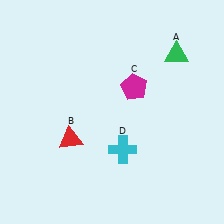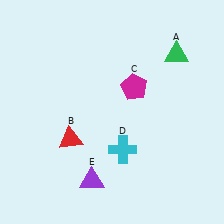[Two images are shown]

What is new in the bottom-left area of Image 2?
A purple triangle (E) was added in the bottom-left area of Image 2.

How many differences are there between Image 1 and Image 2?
There is 1 difference between the two images.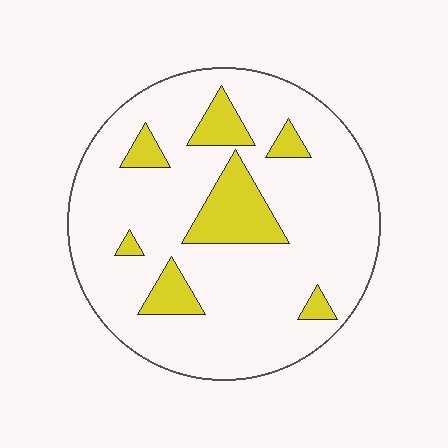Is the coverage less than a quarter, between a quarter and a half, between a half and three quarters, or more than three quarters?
Less than a quarter.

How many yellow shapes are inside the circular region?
7.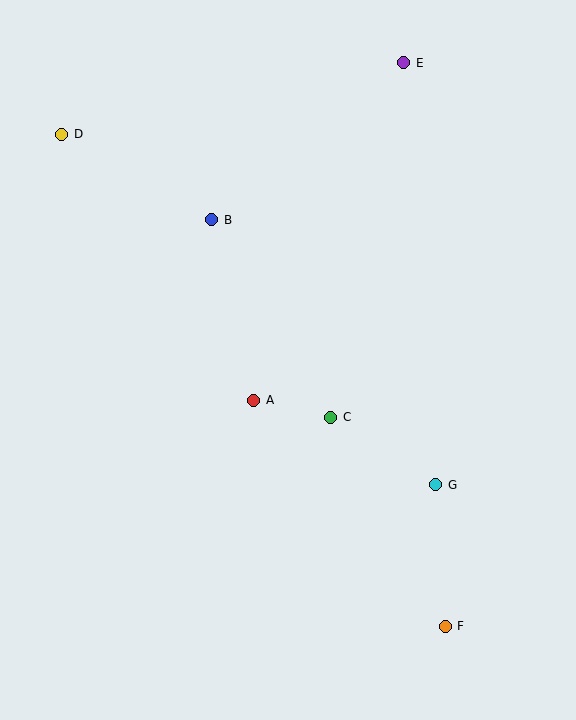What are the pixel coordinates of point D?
Point D is at (62, 134).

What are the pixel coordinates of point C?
Point C is at (331, 417).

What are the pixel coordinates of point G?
Point G is at (436, 485).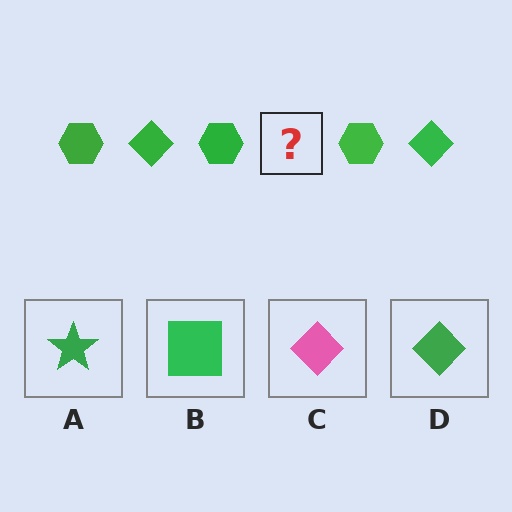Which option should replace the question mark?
Option D.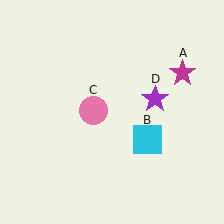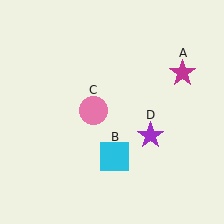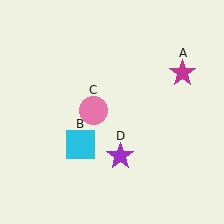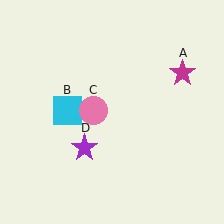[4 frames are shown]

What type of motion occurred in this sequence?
The cyan square (object B), purple star (object D) rotated clockwise around the center of the scene.